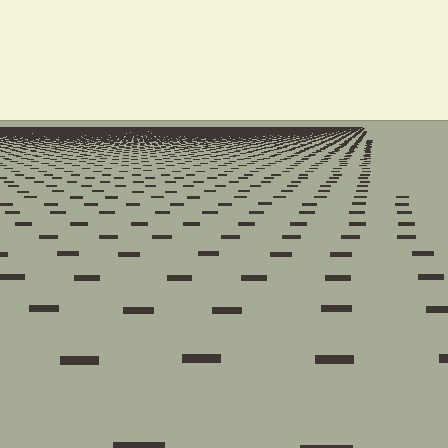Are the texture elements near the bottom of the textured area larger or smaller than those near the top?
Larger. Near the bottom, elements are closer to the viewer and appear at a bigger on-screen size.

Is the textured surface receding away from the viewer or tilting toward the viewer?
The surface is receding away from the viewer. Texture elements get smaller and denser toward the top.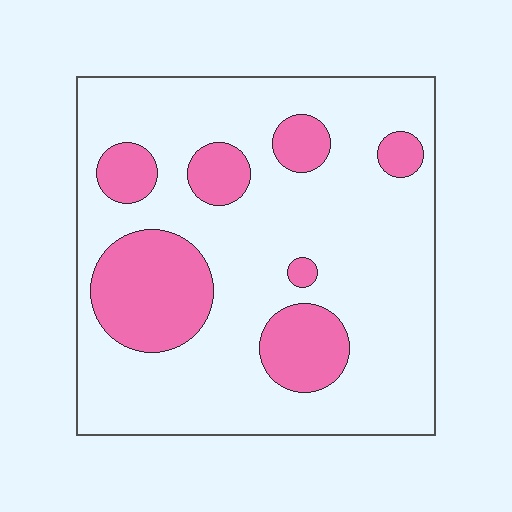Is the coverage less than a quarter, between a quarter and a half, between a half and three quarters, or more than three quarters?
Less than a quarter.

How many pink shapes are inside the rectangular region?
7.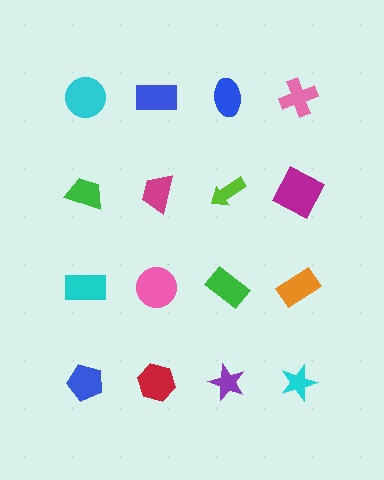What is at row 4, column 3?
A purple star.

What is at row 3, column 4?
An orange rectangle.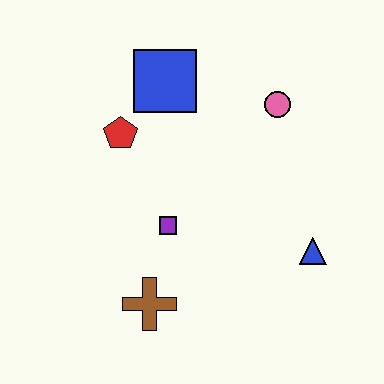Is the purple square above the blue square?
No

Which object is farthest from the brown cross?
The pink circle is farthest from the brown cross.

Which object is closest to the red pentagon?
The blue square is closest to the red pentagon.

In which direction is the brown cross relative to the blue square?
The brown cross is below the blue square.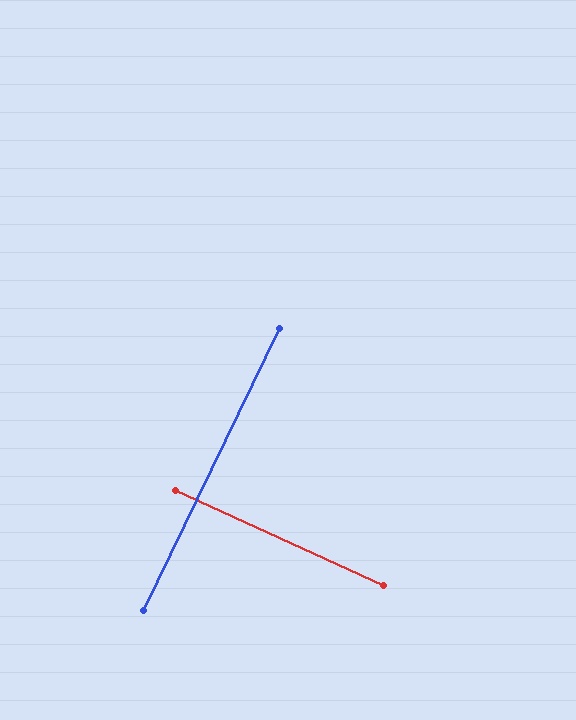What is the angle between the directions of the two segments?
Approximately 89 degrees.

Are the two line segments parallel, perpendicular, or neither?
Perpendicular — they meet at approximately 89°.